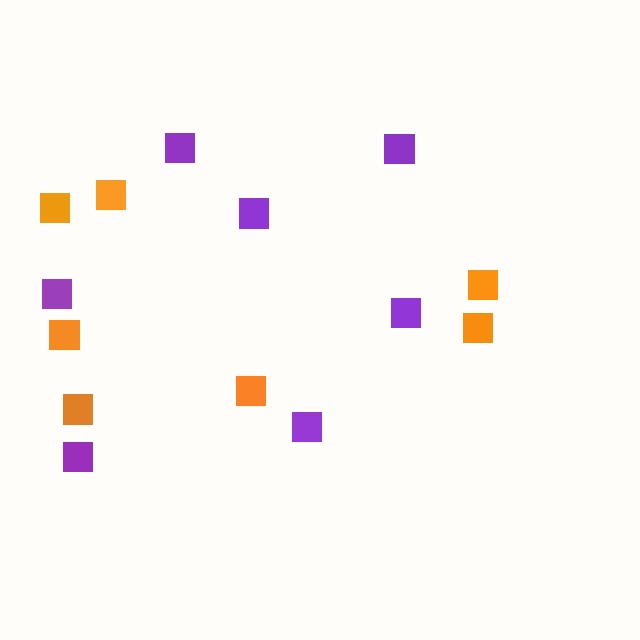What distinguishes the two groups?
There are 2 groups: one group of orange squares (7) and one group of purple squares (7).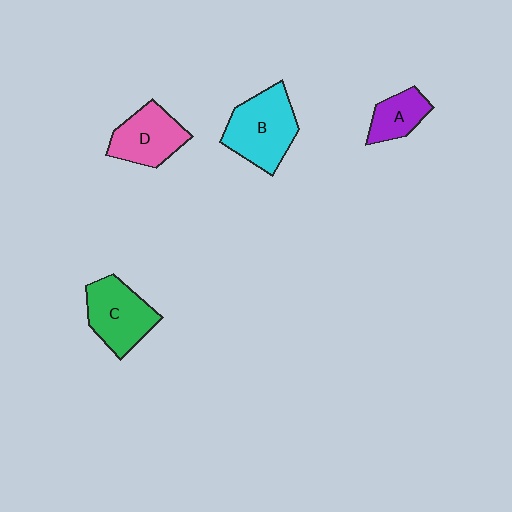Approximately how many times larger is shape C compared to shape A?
Approximately 1.7 times.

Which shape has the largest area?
Shape B (cyan).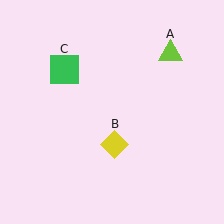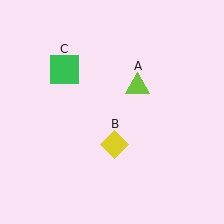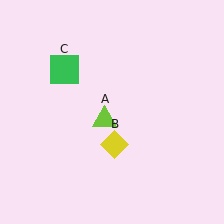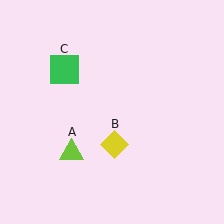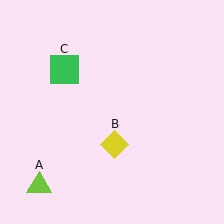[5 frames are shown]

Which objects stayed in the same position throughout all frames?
Yellow diamond (object B) and green square (object C) remained stationary.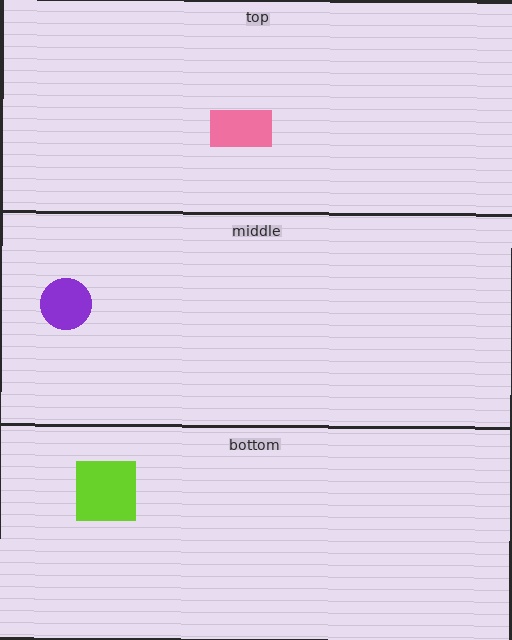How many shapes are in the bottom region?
1.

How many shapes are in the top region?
1.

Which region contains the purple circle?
The middle region.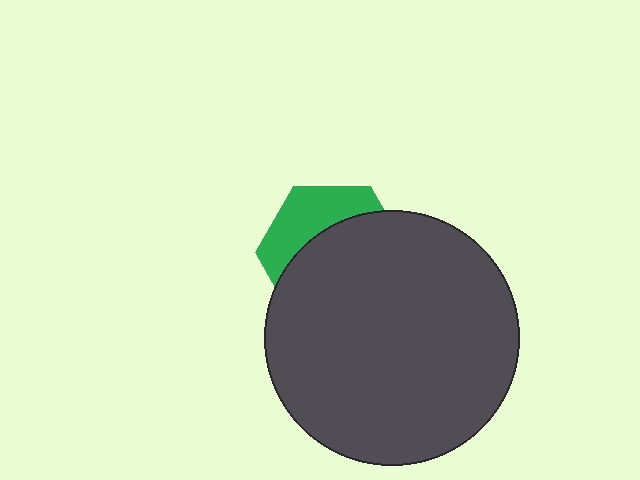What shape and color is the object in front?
The object in front is a dark gray circle.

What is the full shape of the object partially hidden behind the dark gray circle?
The partially hidden object is a green hexagon.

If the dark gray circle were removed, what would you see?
You would see the complete green hexagon.